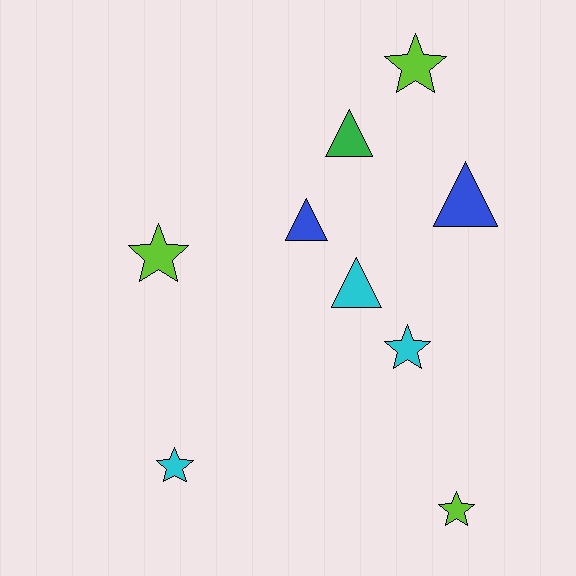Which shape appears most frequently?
Star, with 5 objects.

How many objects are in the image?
There are 9 objects.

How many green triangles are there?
There is 1 green triangle.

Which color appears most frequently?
Cyan, with 3 objects.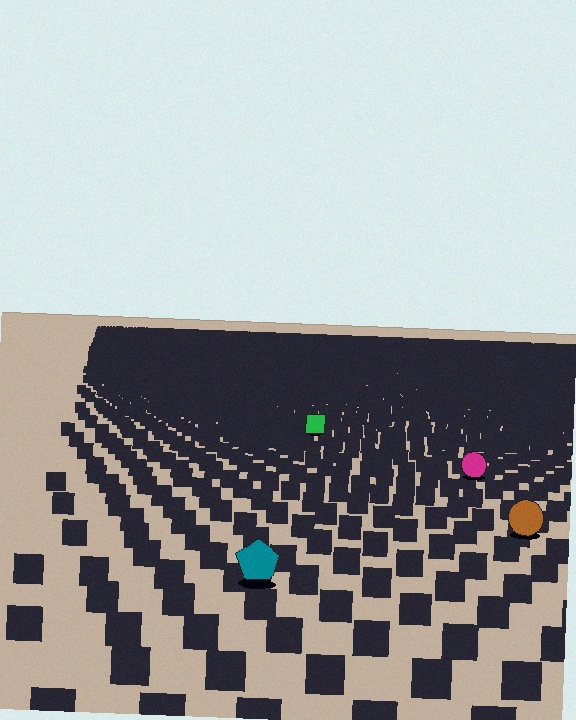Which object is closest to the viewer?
The teal pentagon is closest. The texture marks near it are larger and more spread out.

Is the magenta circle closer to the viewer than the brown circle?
No. The brown circle is closer — you can tell from the texture gradient: the ground texture is coarser near it.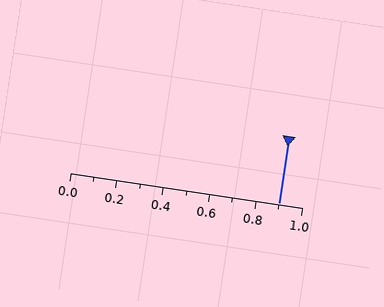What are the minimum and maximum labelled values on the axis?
The axis runs from 0.0 to 1.0.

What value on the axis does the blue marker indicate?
The marker indicates approximately 0.9.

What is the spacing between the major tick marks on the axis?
The major ticks are spaced 0.2 apart.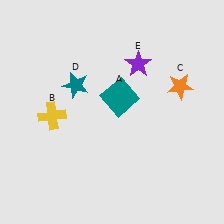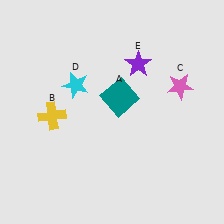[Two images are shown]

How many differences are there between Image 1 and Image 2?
There are 2 differences between the two images.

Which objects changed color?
C changed from orange to pink. D changed from teal to cyan.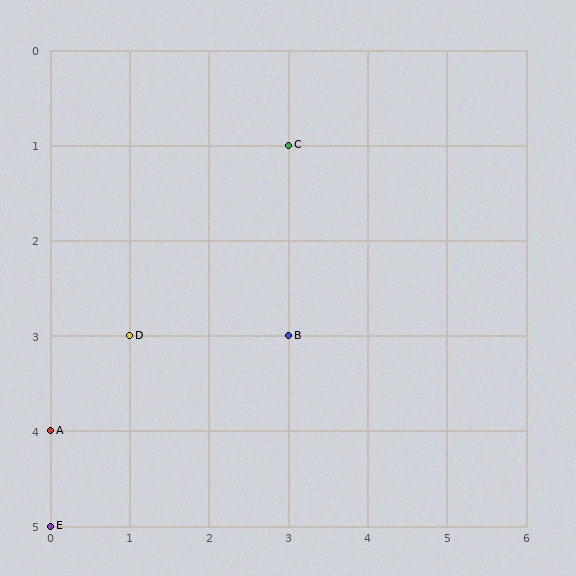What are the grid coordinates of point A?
Point A is at grid coordinates (0, 4).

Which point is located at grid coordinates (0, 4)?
Point A is at (0, 4).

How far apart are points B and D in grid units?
Points B and D are 2 columns apart.